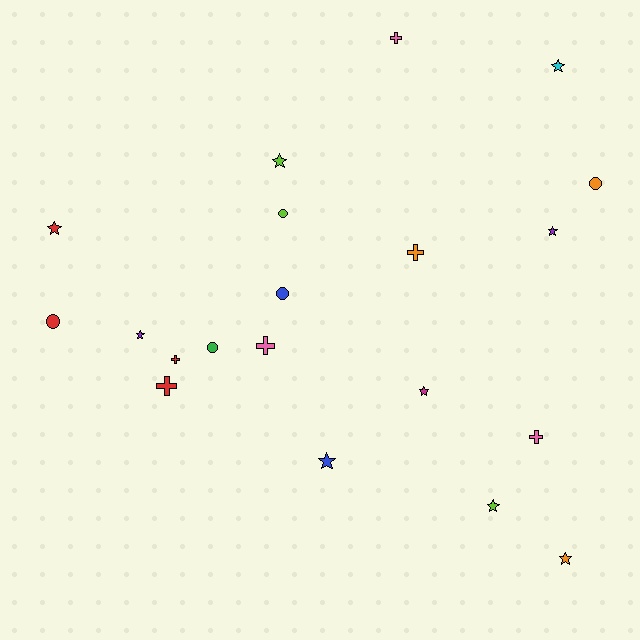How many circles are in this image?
There are 5 circles.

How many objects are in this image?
There are 20 objects.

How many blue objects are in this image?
There are 2 blue objects.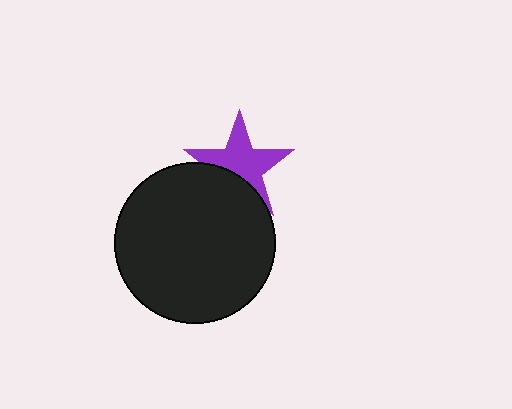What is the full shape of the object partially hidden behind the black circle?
The partially hidden object is a purple star.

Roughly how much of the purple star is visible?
Most of it is visible (roughly 66%).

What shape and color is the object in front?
The object in front is a black circle.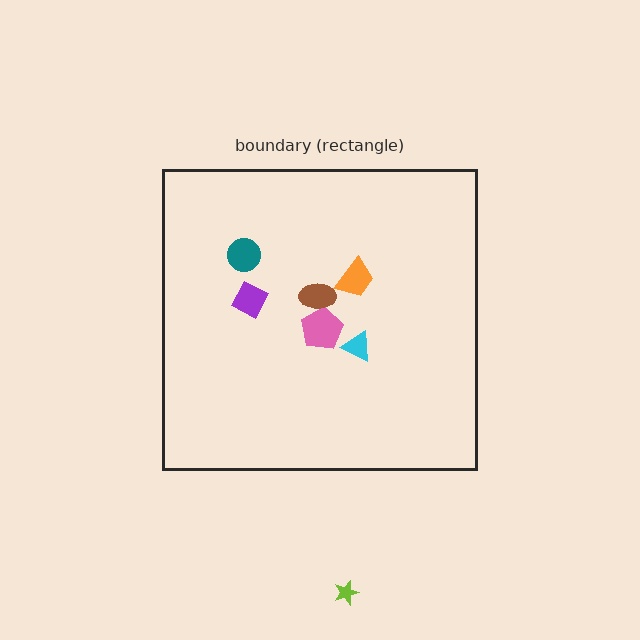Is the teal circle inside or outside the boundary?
Inside.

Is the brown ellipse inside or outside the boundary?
Inside.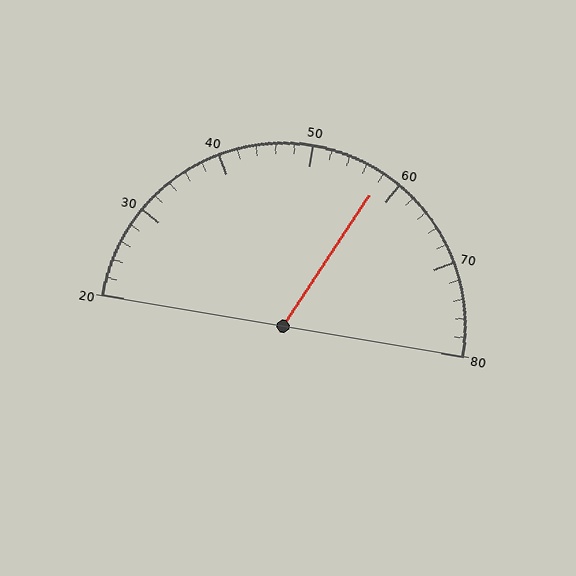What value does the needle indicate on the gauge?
The needle indicates approximately 58.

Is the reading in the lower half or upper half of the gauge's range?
The reading is in the upper half of the range (20 to 80).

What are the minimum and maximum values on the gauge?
The gauge ranges from 20 to 80.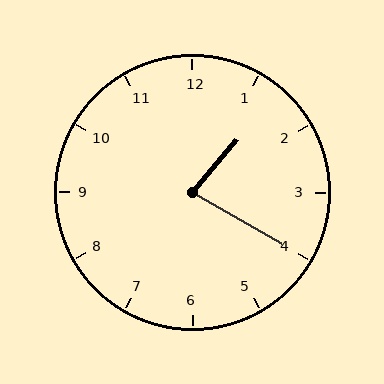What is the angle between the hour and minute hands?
Approximately 80 degrees.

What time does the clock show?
1:20.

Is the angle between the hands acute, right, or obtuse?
It is acute.